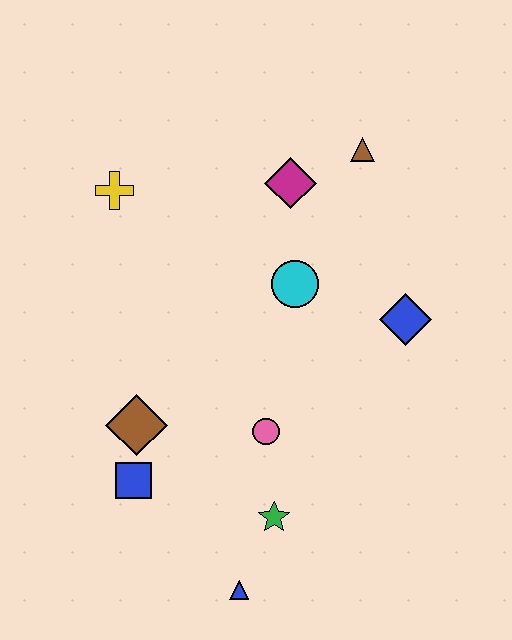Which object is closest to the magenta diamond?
The brown triangle is closest to the magenta diamond.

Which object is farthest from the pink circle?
The brown triangle is farthest from the pink circle.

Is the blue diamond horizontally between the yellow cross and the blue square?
No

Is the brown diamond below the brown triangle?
Yes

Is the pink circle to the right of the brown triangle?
No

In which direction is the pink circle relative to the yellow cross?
The pink circle is below the yellow cross.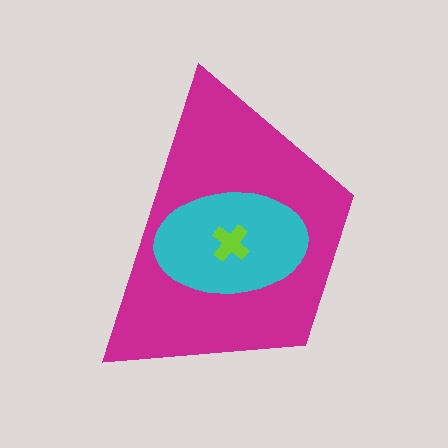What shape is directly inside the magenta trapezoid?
The cyan ellipse.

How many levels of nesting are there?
3.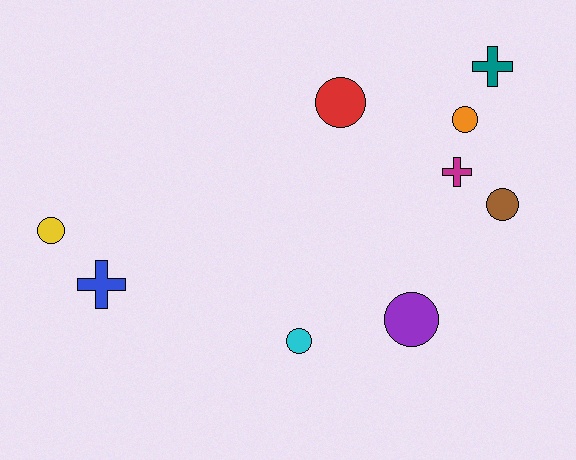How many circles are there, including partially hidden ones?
There are 6 circles.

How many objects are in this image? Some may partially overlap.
There are 9 objects.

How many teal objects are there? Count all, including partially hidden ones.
There is 1 teal object.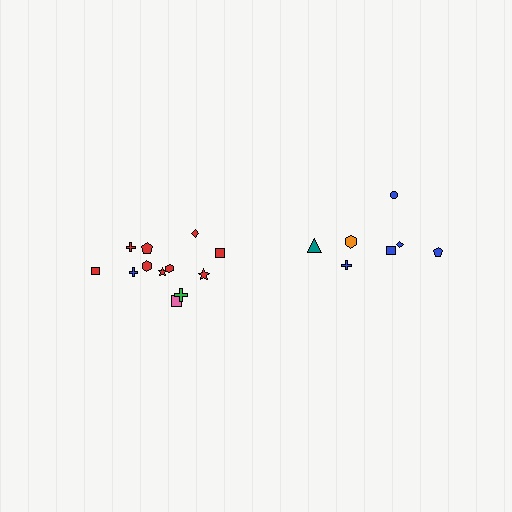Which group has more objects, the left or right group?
The left group.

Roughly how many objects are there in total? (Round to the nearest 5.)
Roughly 20 objects in total.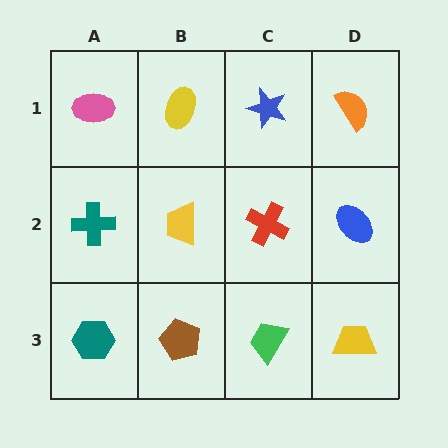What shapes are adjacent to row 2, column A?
A pink ellipse (row 1, column A), a teal hexagon (row 3, column A), a yellow trapezoid (row 2, column B).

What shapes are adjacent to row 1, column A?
A teal cross (row 2, column A), a yellow ellipse (row 1, column B).